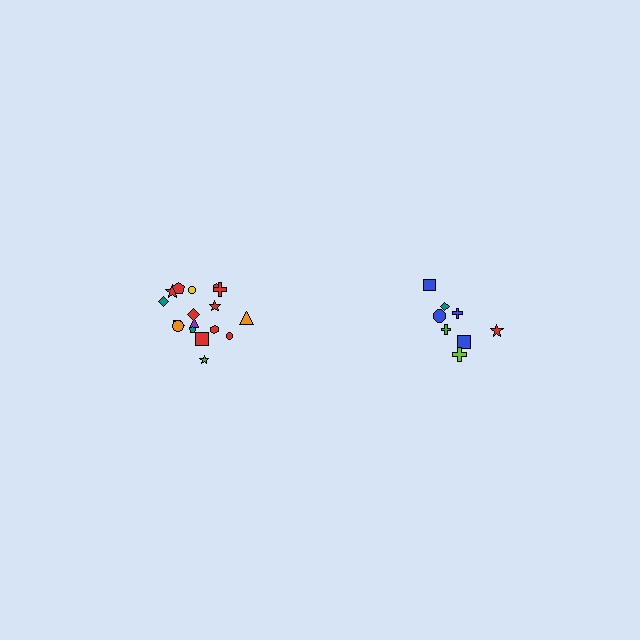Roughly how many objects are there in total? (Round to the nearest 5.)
Roughly 25 objects in total.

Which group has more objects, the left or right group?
The left group.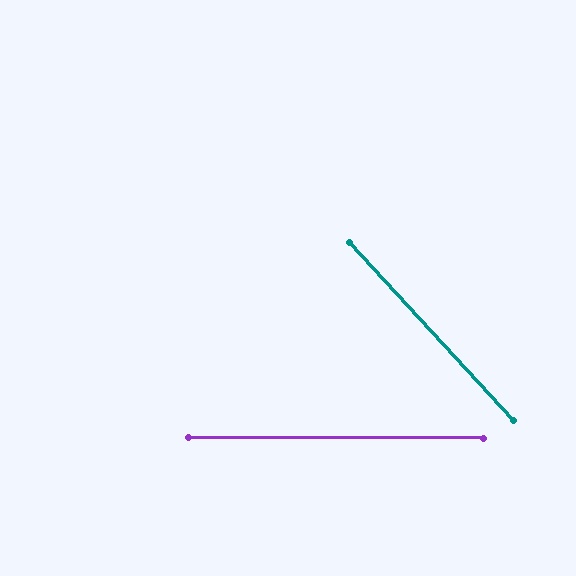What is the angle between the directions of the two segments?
Approximately 47 degrees.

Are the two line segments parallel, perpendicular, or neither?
Neither parallel nor perpendicular — they differ by about 47°.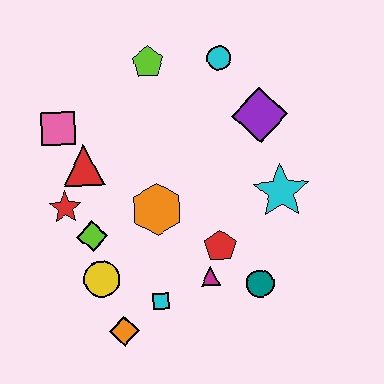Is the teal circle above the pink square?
No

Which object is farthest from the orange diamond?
The cyan circle is farthest from the orange diamond.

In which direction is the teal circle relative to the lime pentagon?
The teal circle is below the lime pentagon.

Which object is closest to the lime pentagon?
The cyan circle is closest to the lime pentagon.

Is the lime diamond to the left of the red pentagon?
Yes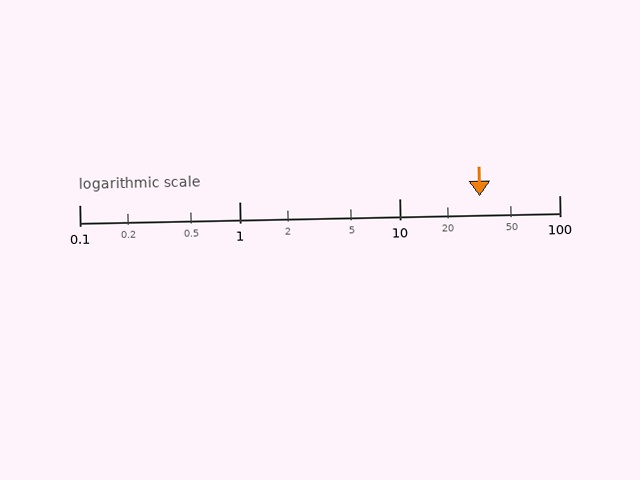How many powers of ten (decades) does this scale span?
The scale spans 3 decades, from 0.1 to 100.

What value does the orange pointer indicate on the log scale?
The pointer indicates approximately 32.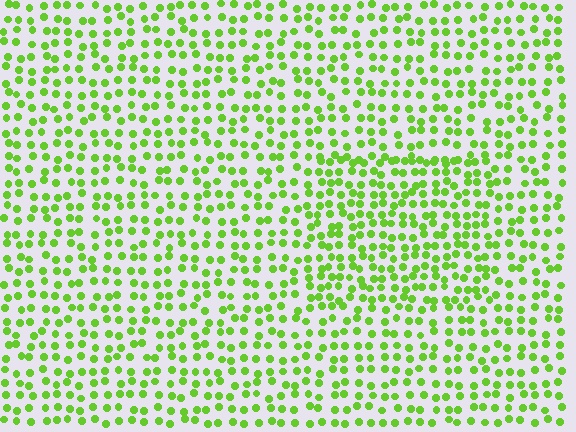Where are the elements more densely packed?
The elements are more densely packed inside the rectangle boundary.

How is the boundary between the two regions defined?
The boundary is defined by a change in element density (approximately 1.4x ratio). All elements are the same color, size, and shape.